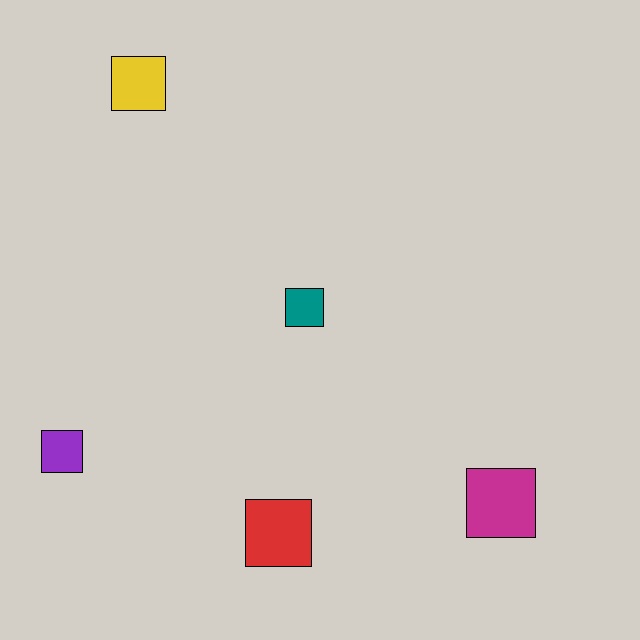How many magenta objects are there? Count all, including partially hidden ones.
There is 1 magenta object.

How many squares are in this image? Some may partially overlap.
There are 5 squares.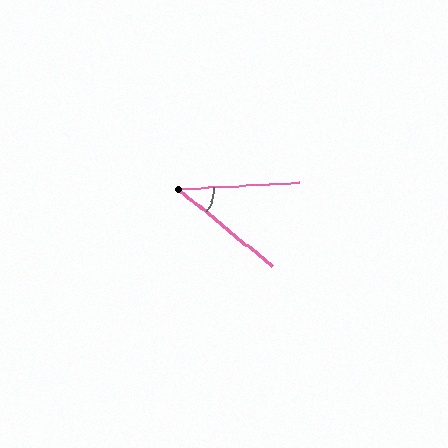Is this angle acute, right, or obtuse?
It is acute.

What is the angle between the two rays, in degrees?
Approximately 42 degrees.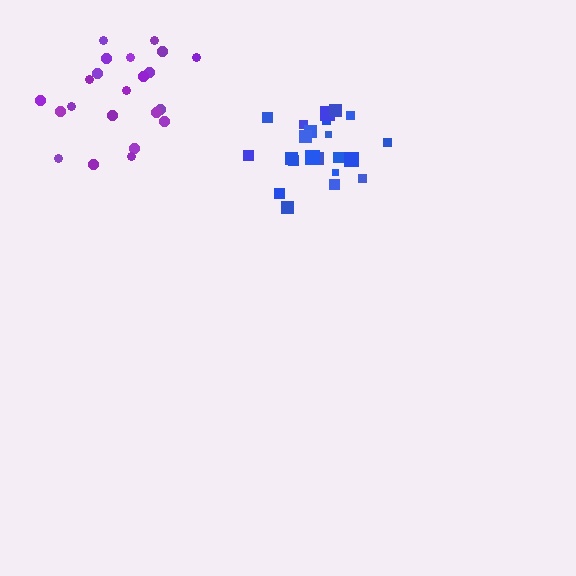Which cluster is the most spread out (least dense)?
Purple.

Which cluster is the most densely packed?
Blue.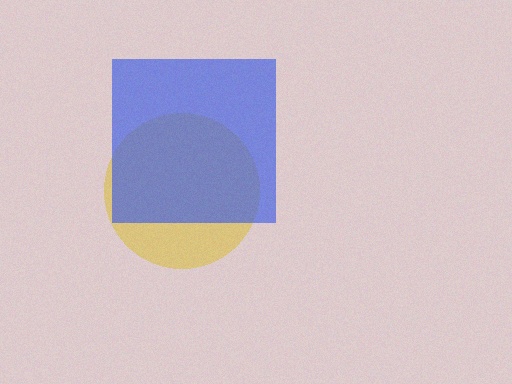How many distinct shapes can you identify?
There are 2 distinct shapes: a yellow circle, a blue square.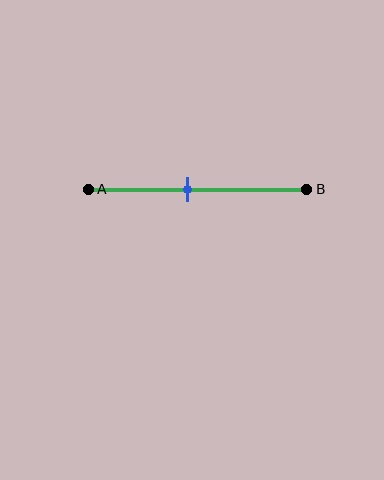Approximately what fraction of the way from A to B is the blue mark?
The blue mark is approximately 45% of the way from A to B.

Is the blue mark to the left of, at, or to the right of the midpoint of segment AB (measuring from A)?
The blue mark is to the left of the midpoint of segment AB.